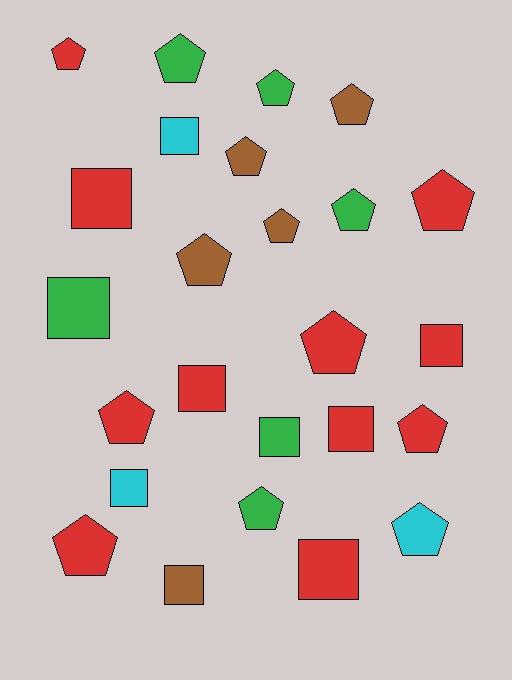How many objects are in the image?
There are 25 objects.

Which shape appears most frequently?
Pentagon, with 15 objects.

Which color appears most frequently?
Red, with 11 objects.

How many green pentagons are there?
There are 4 green pentagons.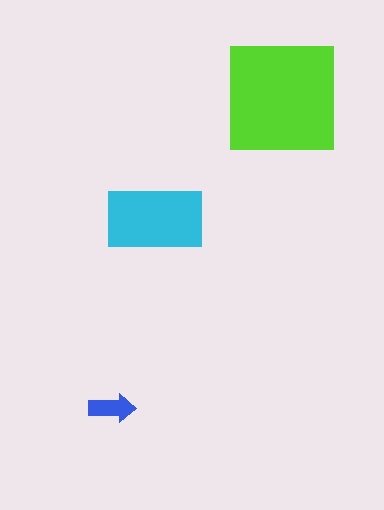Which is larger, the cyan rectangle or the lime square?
The lime square.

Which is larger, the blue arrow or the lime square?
The lime square.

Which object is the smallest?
The blue arrow.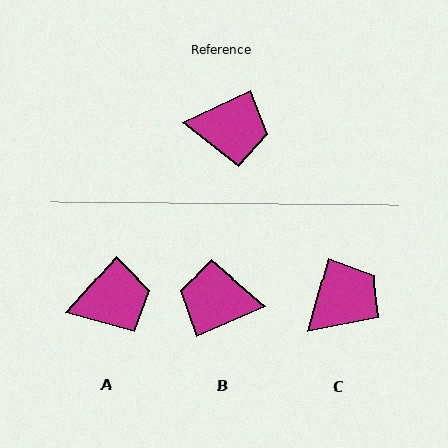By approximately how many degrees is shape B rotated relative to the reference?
Approximately 178 degrees counter-clockwise.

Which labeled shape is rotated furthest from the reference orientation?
B, about 178 degrees away.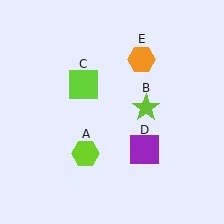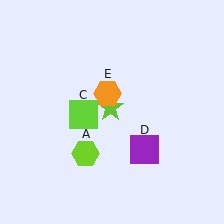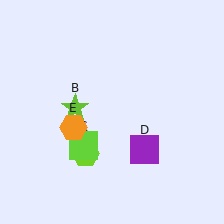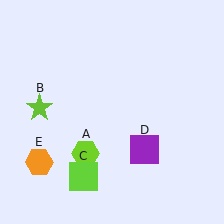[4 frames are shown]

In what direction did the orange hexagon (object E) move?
The orange hexagon (object E) moved down and to the left.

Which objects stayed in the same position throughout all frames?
Lime hexagon (object A) and purple square (object D) remained stationary.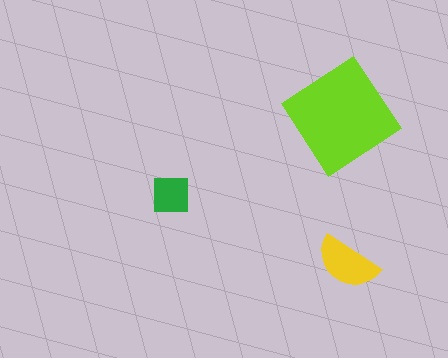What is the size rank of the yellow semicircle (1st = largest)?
2nd.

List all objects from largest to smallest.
The lime diamond, the yellow semicircle, the green square.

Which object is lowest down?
The yellow semicircle is bottommost.